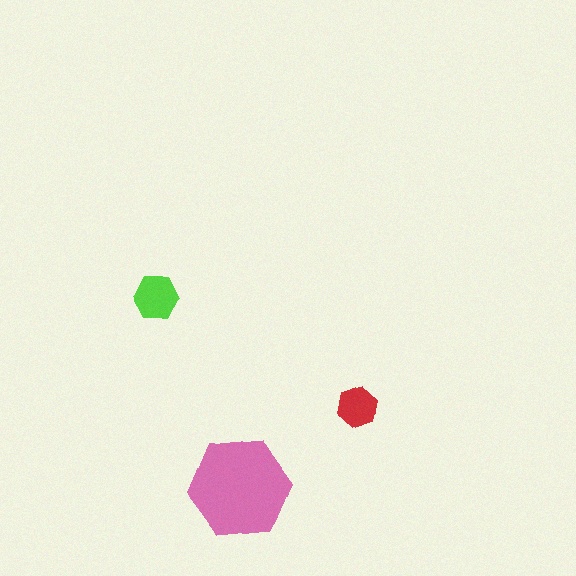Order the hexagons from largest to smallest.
the pink one, the lime one, the red one.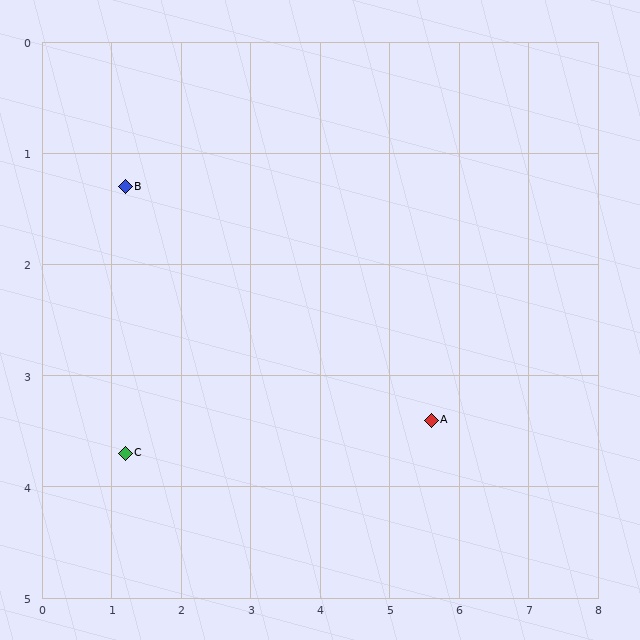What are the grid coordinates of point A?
Point A is at approximately (5.6, 3.4).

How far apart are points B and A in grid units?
Points B and A are about 4.9 grid units apart.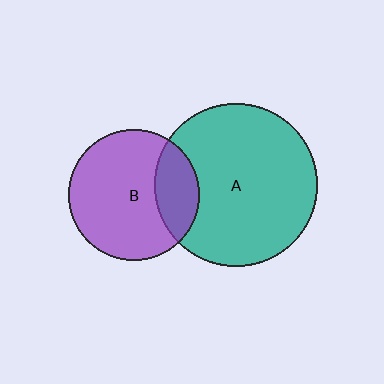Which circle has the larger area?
Circle A (teal).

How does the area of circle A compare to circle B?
Approximately 1.6 times.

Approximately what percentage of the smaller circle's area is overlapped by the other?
Approximately 25%.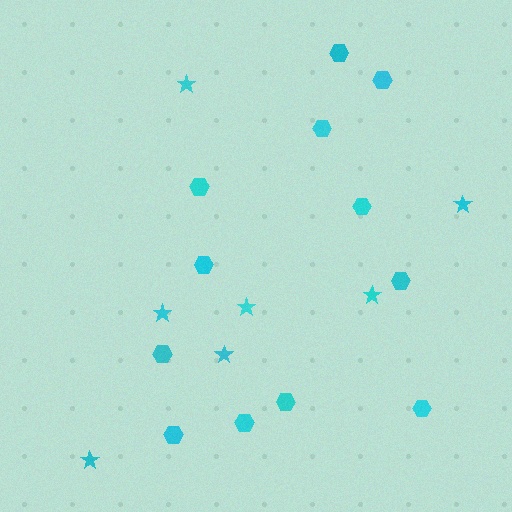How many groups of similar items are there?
There are 2 groups: one group of hexagons (12) and one group of stars (7).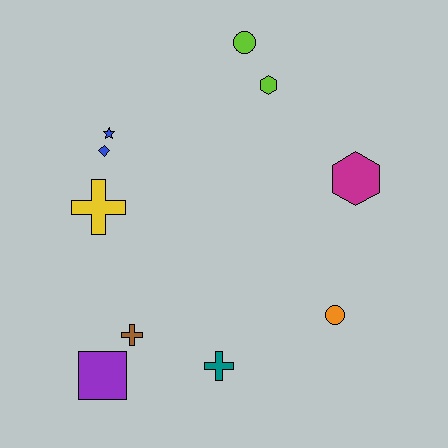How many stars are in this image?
There is 1 star.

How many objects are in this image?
There are 10 objects.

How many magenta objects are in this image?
There is 1 magenta object.